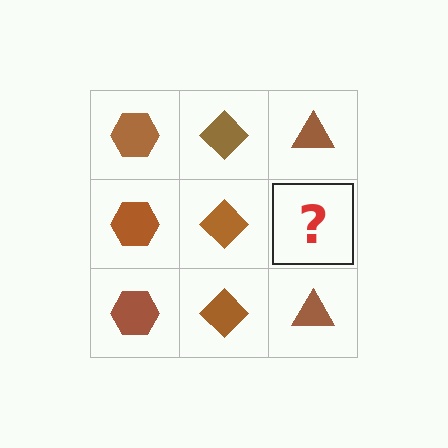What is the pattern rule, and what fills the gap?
The rule is that each column has a consistent shape. The gap should be filled with a brown triangle.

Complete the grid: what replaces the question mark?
The question mark should be replaced with a brown triangle.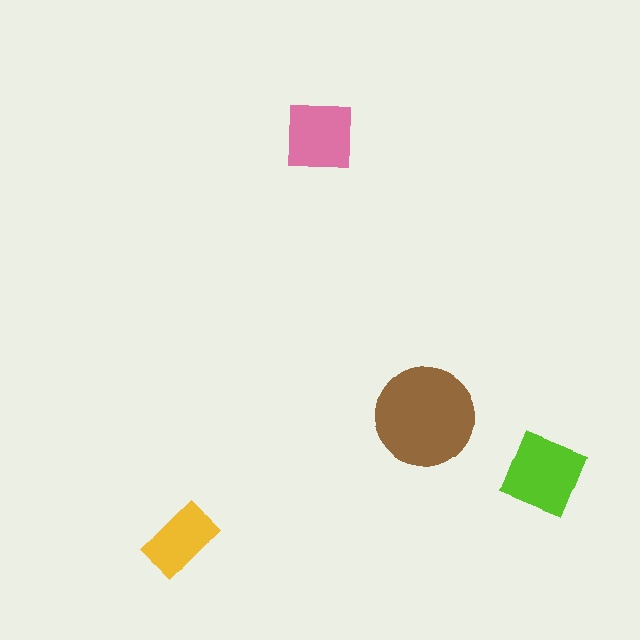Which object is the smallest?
The yellow rectangle.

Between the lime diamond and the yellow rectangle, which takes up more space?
The lime diamond.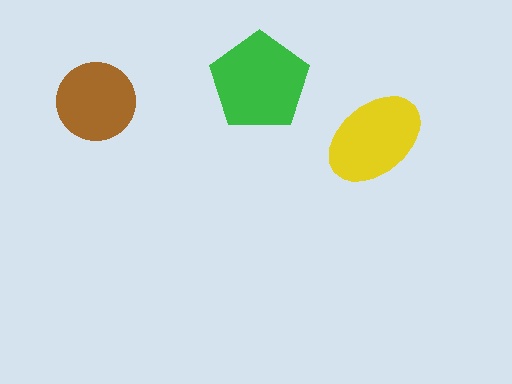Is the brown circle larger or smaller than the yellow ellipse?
Smaller.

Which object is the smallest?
The brown circle.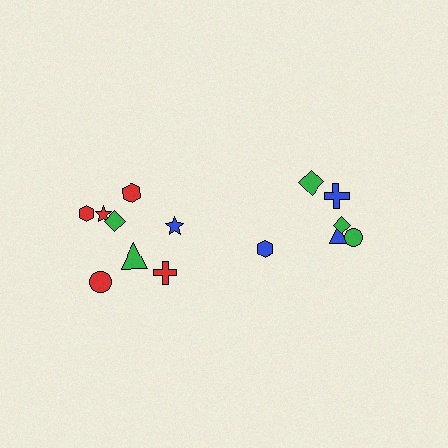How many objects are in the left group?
There are 8 objects.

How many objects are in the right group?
There are 6 objects.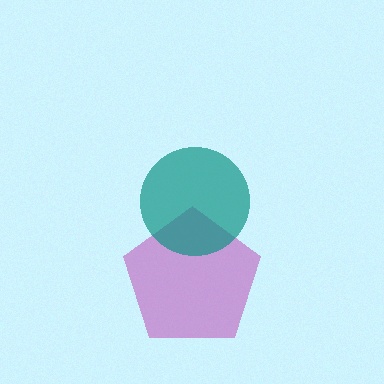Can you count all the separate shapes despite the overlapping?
Yes, there are 2 separate shapes.